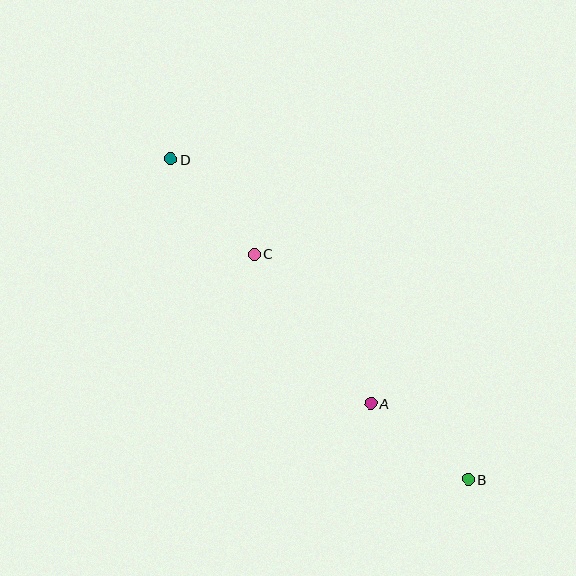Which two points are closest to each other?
Points A and B are closest to each other.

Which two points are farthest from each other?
Points B and D are farthest from each other.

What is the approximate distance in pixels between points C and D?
The distance between C and D is approximately 127 pixels.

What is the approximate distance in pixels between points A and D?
The distance between A and D is approximately 316 pixels.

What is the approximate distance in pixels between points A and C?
The distance between A and C is approximately 189 pixels.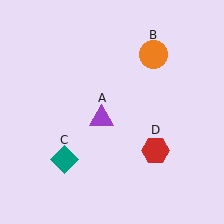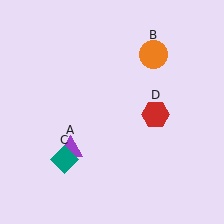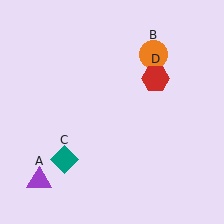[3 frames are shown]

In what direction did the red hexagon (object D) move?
The red hexagon (object D) moved up.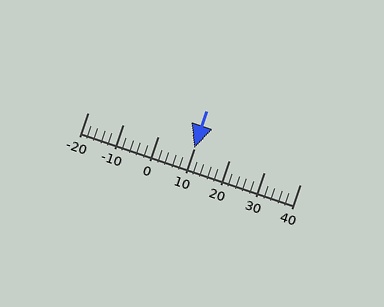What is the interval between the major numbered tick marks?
The major tick marks are spaced 10 units apart.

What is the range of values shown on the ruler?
The ruler shows values from -20 to 40.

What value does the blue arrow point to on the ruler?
The blue arrow points to approximately 10.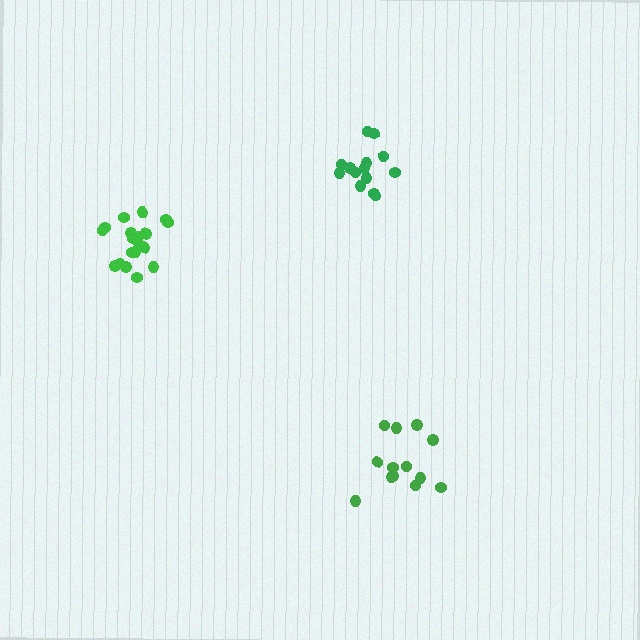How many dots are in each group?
Group 1: 19 dots, Group 2: 14 dots, Group 3: 13 dots (46 total).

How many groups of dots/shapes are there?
There are 3 groups.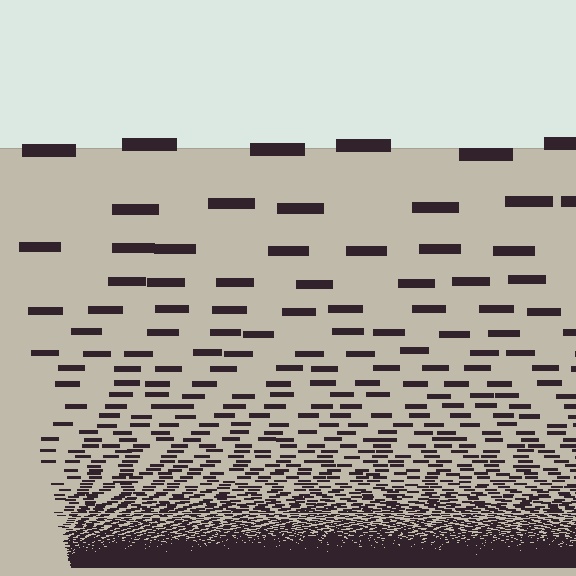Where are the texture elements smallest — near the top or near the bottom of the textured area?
Near the bottom.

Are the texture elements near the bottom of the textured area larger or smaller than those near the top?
Smaller. The gradient is inverted — elements near the bottom are smaller and denser.